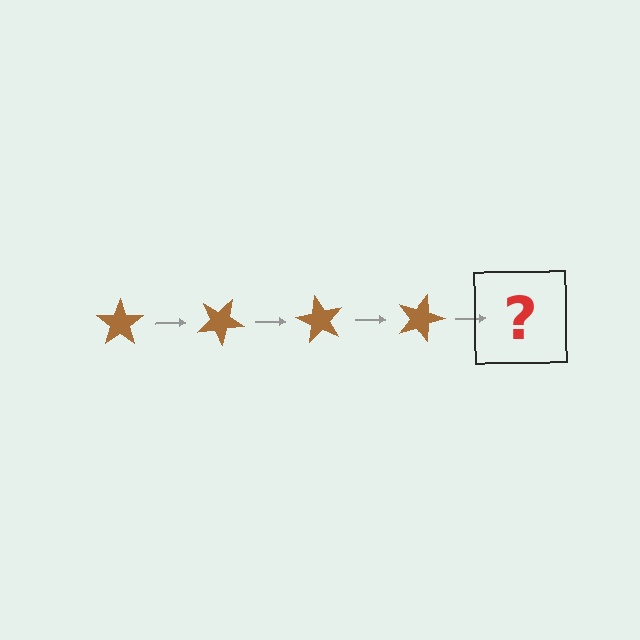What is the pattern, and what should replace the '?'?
The pattern is that the star rotates 30 degrees each step. The '?' should be a brown star rotated 120 degrees.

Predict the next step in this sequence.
The next step is a brown star rotated 120 degrees.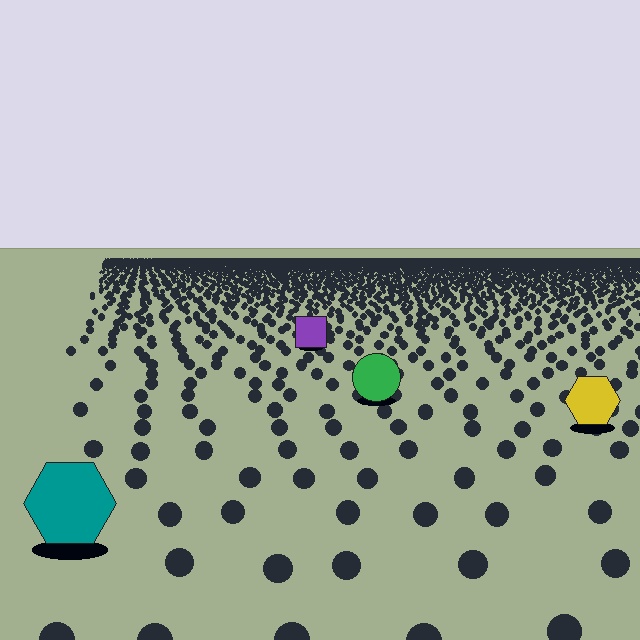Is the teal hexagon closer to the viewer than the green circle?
Yes. The teal hexagon is closer — you can tell from the texture gradient: the ground texture is coarser near it.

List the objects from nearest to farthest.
From nearest to farthest: the teal hexagon, the yellow hexagon, the green circle, the purple square.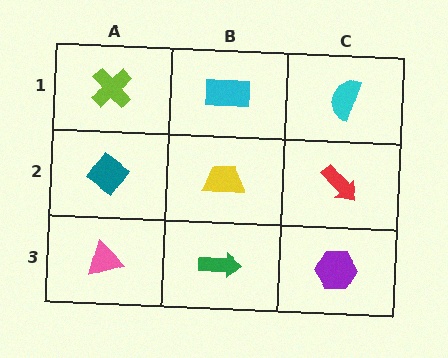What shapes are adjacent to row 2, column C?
A cyan semicircle (row 1, column C), a purple hexagon (row 3, column C), a yellow trapezoid (row 2, column B).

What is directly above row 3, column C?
A red arrow.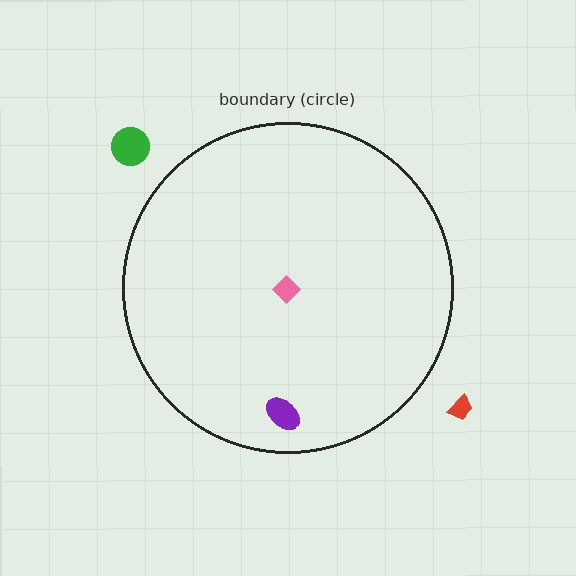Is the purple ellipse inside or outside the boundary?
Inside.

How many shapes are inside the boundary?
2 inside, 2 outside.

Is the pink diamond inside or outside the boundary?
Inside.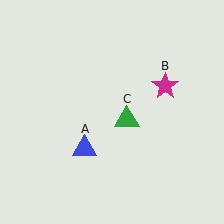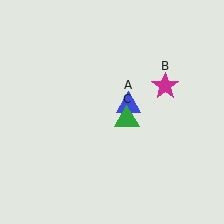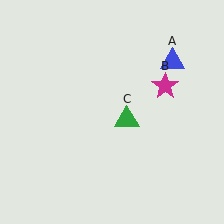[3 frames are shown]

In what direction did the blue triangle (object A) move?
The blue triangle (object A) moved up and to the right.